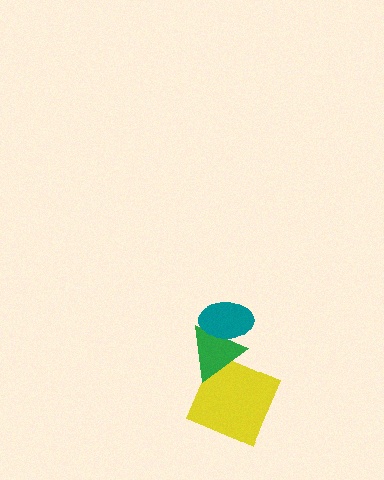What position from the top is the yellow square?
The yellow square is 3rd from the top.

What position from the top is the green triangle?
The green triangle is 2nd from the top.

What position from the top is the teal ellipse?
The teal ellipse is 1st from the top.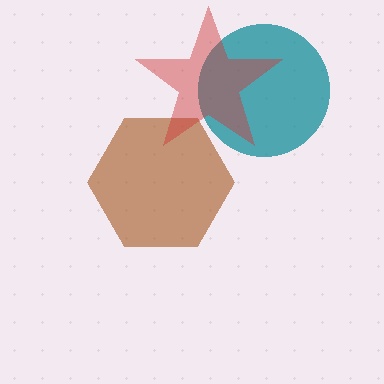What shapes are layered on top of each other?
The layered shapes are: a teal circle, a brown hexagon, a red star.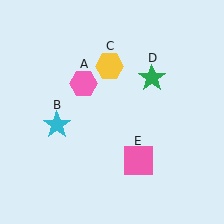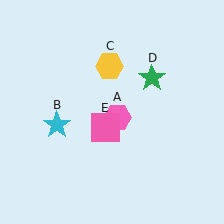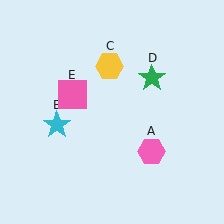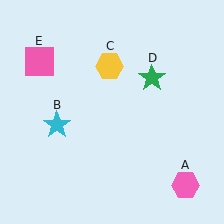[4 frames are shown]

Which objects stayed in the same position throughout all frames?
Cyan star (object B) and yellow hexagon (object C) and green star (object D) remained stationary.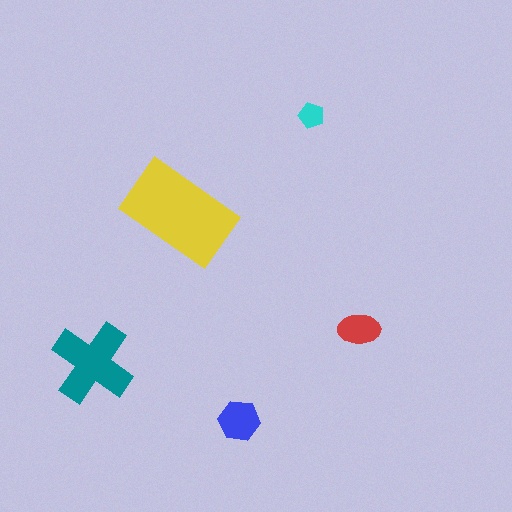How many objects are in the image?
There are 5 objects in the image.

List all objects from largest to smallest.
The yellow rectangle, the teal cross, the blue hexagon, the red ellipse, the cyan pentagon.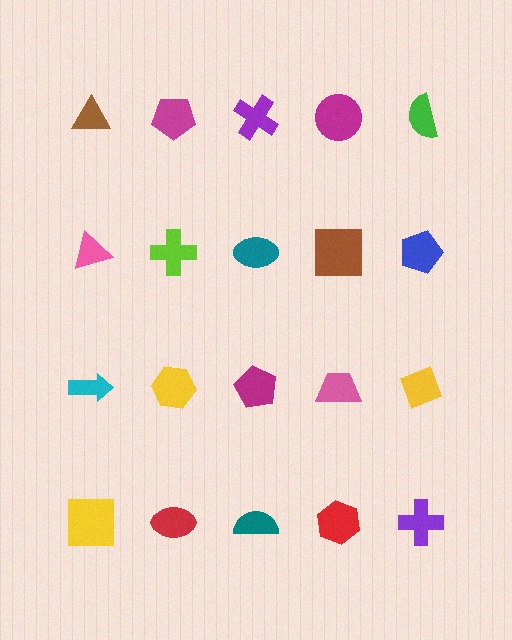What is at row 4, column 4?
A red hexagon.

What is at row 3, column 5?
A yellow diamond.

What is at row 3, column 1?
A cyan arrow.